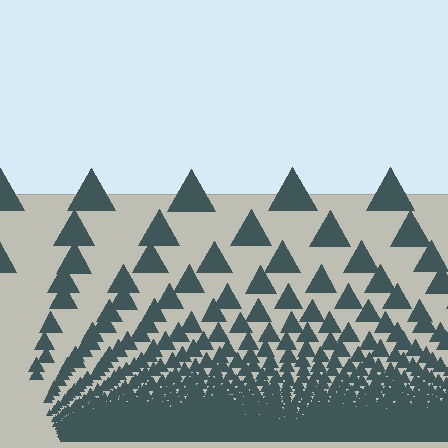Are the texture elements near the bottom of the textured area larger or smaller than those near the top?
Smaller. The gradient is inverted — elements near the bottom are smaller and denser.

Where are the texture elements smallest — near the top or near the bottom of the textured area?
Near the bottom.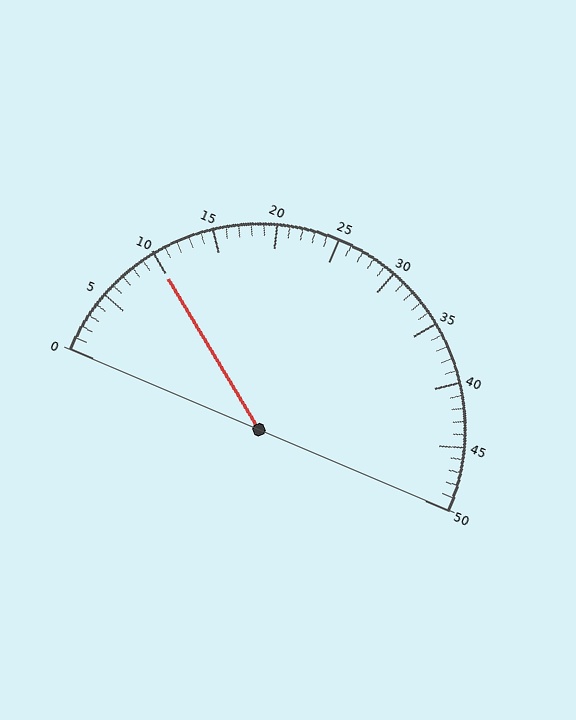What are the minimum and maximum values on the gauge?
The gauge ranges from 0 to 50.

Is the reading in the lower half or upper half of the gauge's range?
The reading is in the lower half of the range (0 to 50).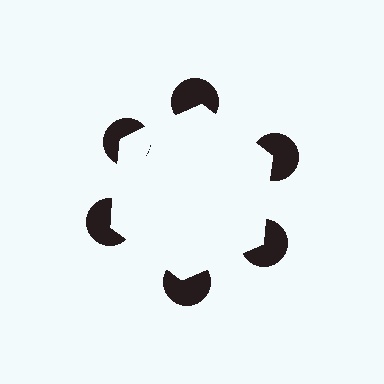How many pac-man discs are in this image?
There are 6 — one at each vertex of the illusory hexagon.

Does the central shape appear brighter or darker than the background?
It typically appears slightly brighter than the background, even though no actual brightness change is drawn.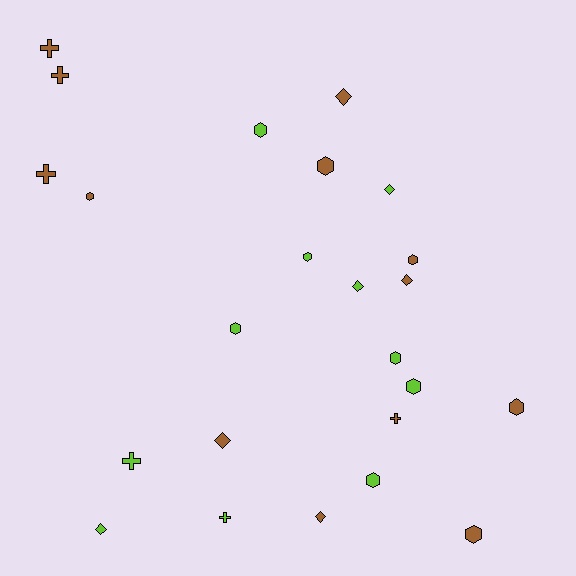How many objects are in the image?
There are 24 objects.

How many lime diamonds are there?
There are 3 lime diamonds.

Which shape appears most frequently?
Hexagon, with 11 objects.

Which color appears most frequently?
Brown, with 13 objects.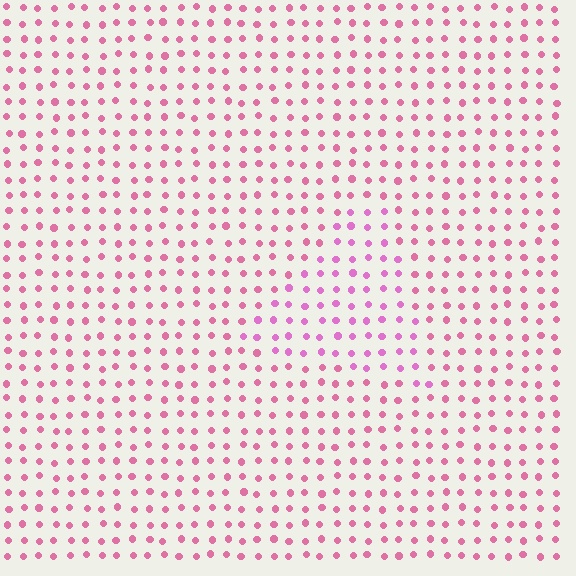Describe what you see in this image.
The image is filled with small pink elements in a uniform arrangement. A triangle-shaped region is visible where the elements are tinted to a slightly different hue, forming a subtle color boundary.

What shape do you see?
I see a triangle.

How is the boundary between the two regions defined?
The boundary is defined purely by a slight shift in hue (about 23 degrees). Spacing, size, and orientation are identical on both sides.